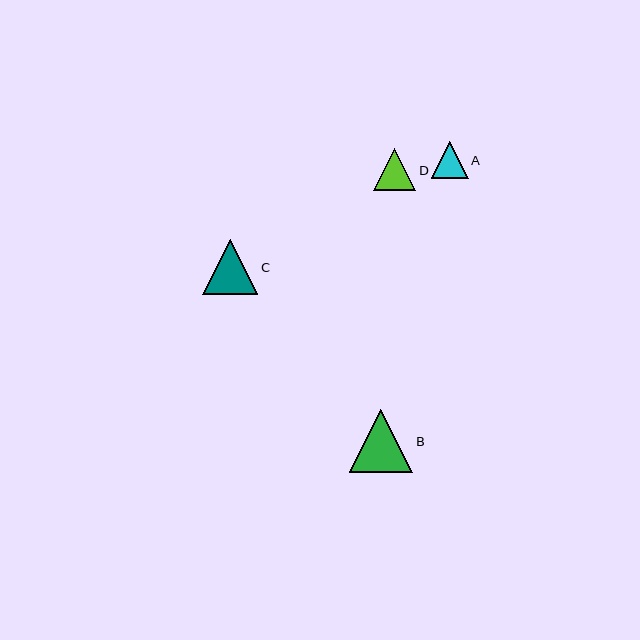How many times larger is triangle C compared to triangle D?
Triangle C is approximately 1.3 times the size of triangle D.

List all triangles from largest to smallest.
From largest to smallest: B, C, D, A.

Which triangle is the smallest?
Triangle A is the smallest with a size of approximately 37 pixels.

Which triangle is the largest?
Triangle B is the largest with a size of approximately 63 pixels.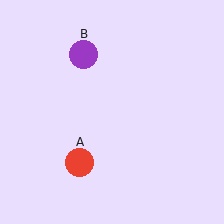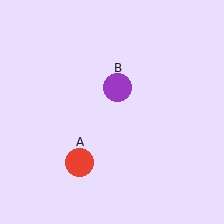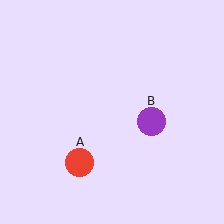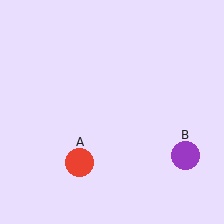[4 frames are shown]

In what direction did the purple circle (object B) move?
The purple circle (object B) moved down and to the right.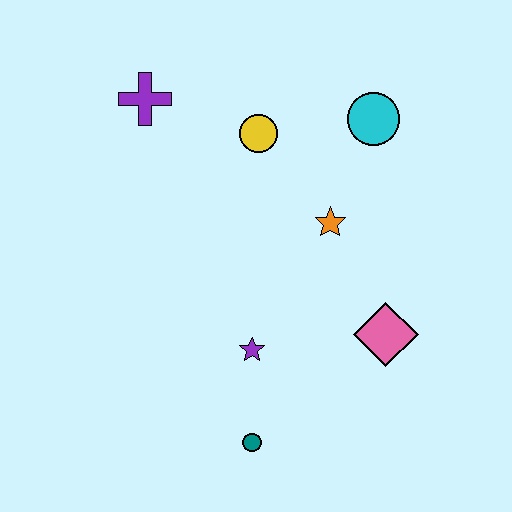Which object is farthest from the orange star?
The teal circle is farthest from the orange star.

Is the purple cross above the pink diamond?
Yes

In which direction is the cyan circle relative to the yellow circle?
The cyan circle is to the right of the yellow circle.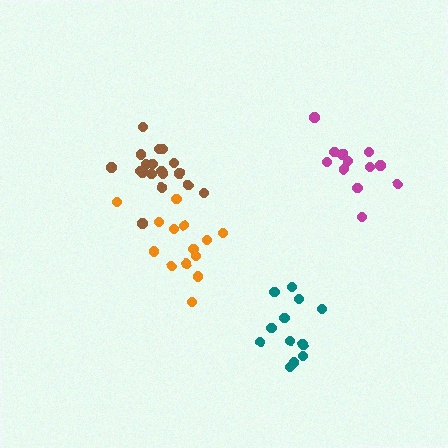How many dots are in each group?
Group 1: 14 dots, Group 2: 12 dots, Group 3: 12 dots, Group 4: 18 dots (56 total).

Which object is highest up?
The magenta cluster is topmost.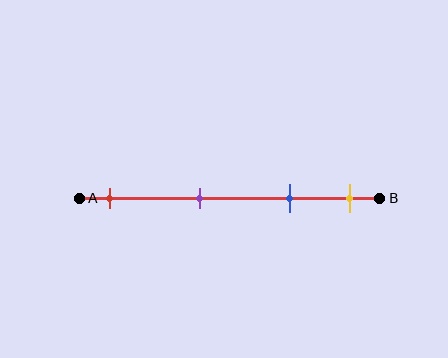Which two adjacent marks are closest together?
The blue and yellow marks are the closest adjacent pair.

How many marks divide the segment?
There are 4 marks dividing the segment.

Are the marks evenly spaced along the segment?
No, the marks are not evenly spaced.